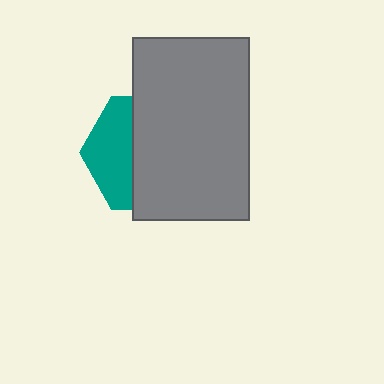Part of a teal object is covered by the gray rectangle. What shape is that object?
It is a hexagon.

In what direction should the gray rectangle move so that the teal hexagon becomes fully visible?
The gray rectangle should move right. That is the shortest direction to clear the overlap and leave the teal hexagon fully visible.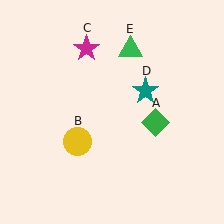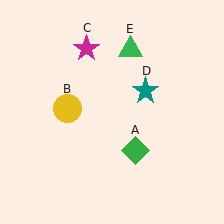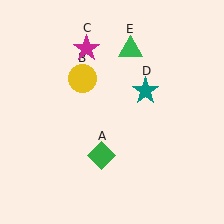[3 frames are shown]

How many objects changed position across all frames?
2 objects changed position: green diamond (object A), yellow circle (object B).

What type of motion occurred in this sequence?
The green diamond (object A), yellow circle (object B) rotated clockwise around the center of the scene.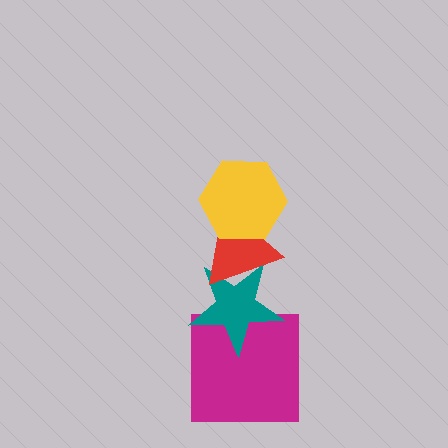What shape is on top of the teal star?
The red triangle is on top of the teal star.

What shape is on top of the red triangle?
The yellow hexagon is on top of the red triangle.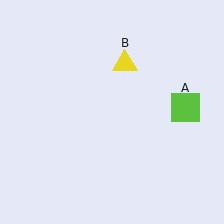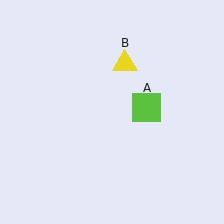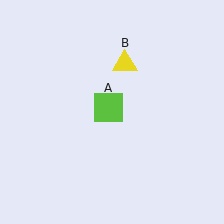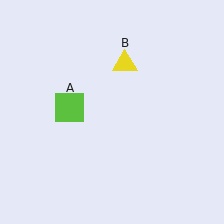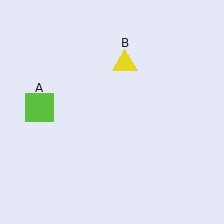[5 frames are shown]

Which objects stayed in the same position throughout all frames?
Yellow triangle (object B) remained stationary.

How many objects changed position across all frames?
1 object changed position: lime square (object A).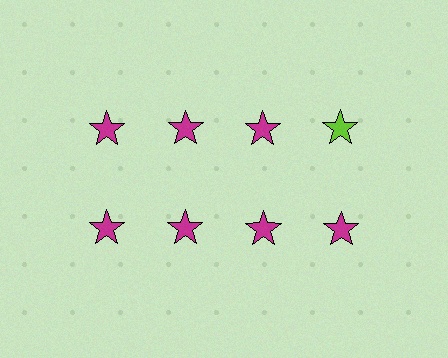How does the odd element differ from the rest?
It has a different color: lime instead of magenta.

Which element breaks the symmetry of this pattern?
The lime star in the top row, second from right column breaks the symmetry. All other shapes are magenta stars.